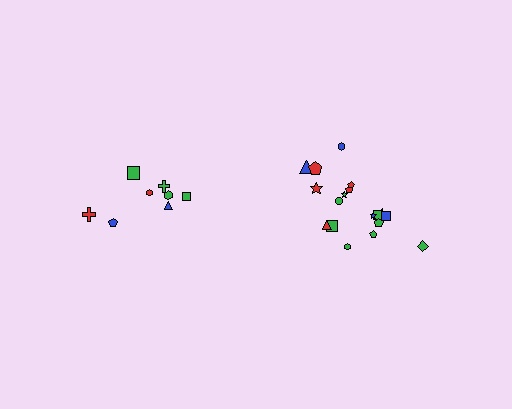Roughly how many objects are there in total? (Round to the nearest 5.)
Roughly 25 objects in total.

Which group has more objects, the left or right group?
The right group.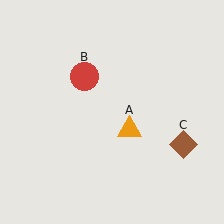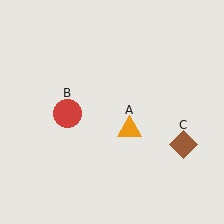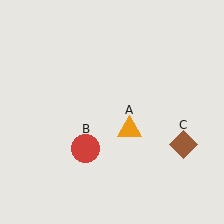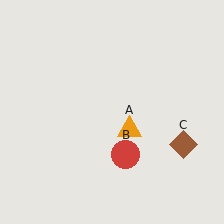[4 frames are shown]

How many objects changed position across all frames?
1 object changed position: red circle (object B).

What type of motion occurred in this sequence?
The red circle (object B) rotated counterclockwise around the center of the scene.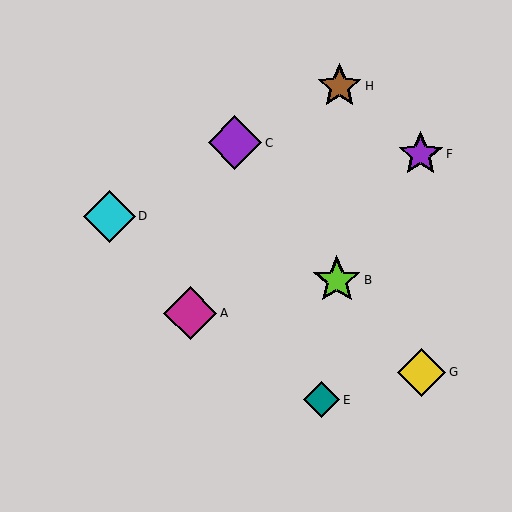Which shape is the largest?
The magenta diamond (labeled A) is the largest.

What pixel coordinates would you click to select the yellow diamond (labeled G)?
Click at (422, 372) to select the yellow diamond G.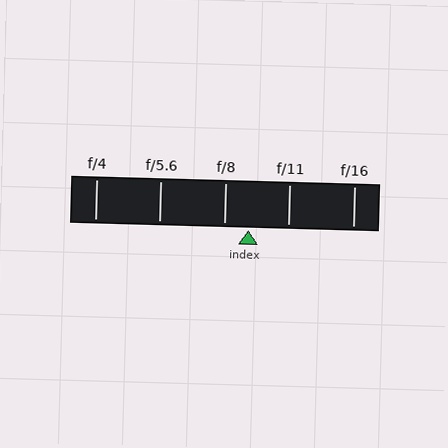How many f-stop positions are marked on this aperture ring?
There are 5 f-stop positions marked.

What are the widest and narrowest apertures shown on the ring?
The widest aperture shown is f/4 and the narrowest is f/16.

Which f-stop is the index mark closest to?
The index mark is closest to f/8.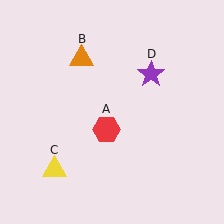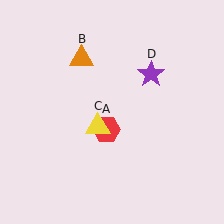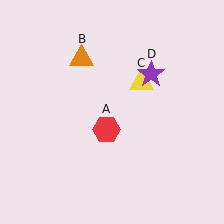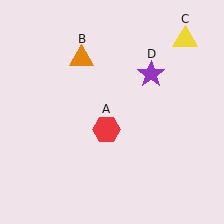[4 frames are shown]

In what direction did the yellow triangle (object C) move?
The yellow triangle (object C) moved up and to the right.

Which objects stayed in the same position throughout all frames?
Red hexagon (object A) and orange triangle (object B) and purple star (object D) remained stationary.